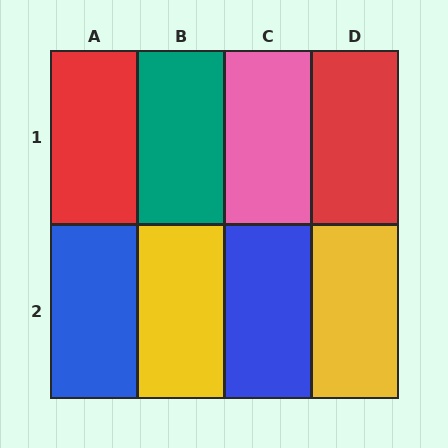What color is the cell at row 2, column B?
Yellow.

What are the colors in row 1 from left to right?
Red, teal, pink, red.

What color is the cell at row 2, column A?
Blue.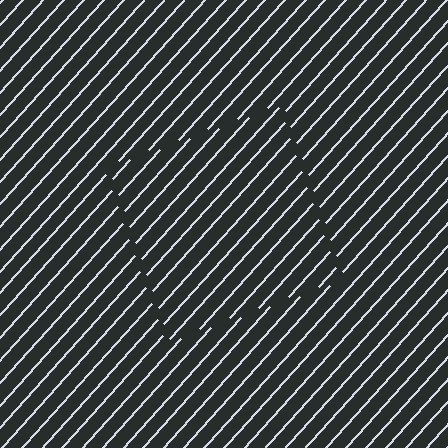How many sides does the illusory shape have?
4 sides — the line-ends trace a square.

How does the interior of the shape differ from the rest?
The interior of the shape contains the same grating, shifted by half a period — the contour is defined by the phase discontinuity where line-ends from the inner and outer gratings abut.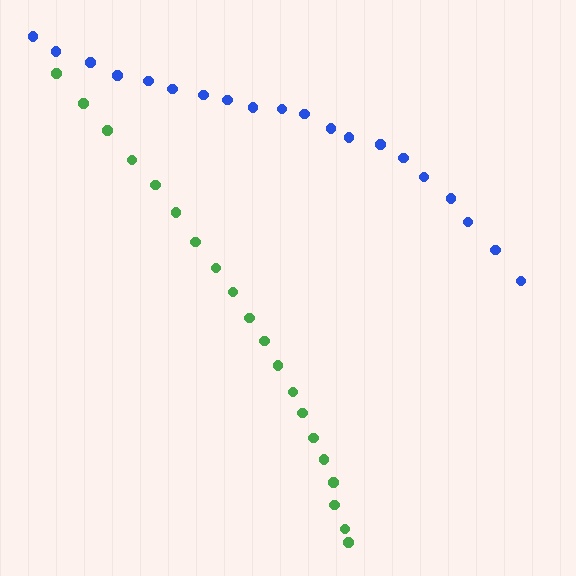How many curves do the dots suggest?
There are 2 distinct paths.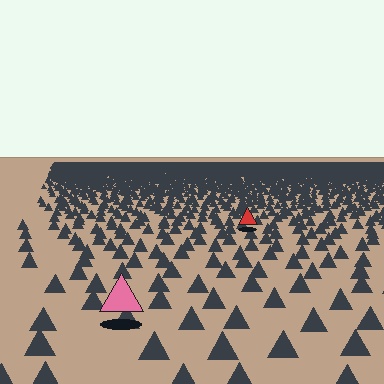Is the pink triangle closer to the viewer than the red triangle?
Yes. The pink triangle is closer — you can tell from the texture gradient: the ground texture is coarser near it.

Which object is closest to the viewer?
The pink triangle is closest. The texture marks near it are larger and more spread out.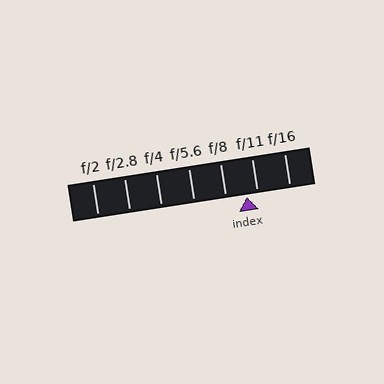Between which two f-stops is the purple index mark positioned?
The index mark is between f/8 and f/11.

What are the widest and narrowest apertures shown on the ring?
The widest aperture shown is f/2 and the narrowest is f/16.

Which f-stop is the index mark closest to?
The index mark is closest to f/11.